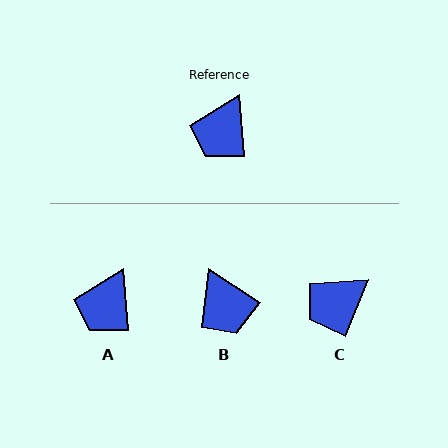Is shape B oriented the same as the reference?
No, it is off by about 53 degrees.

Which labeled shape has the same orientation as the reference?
A.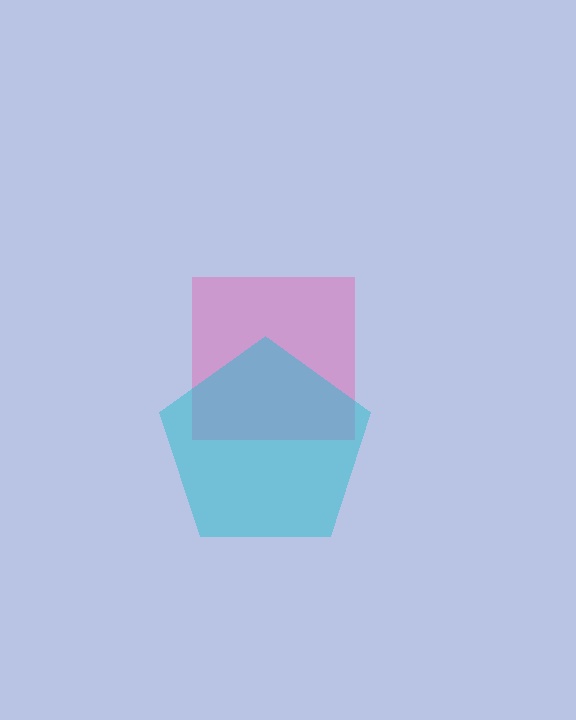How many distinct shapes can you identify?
There are 2 distinct shapes: a pink square, a cyan pentagon.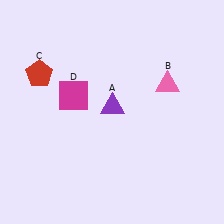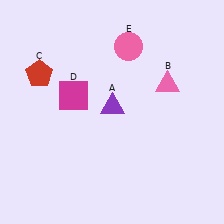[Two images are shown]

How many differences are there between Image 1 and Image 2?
There is 1 difference between the two images.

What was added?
A pink circle (E) was added in Image 2.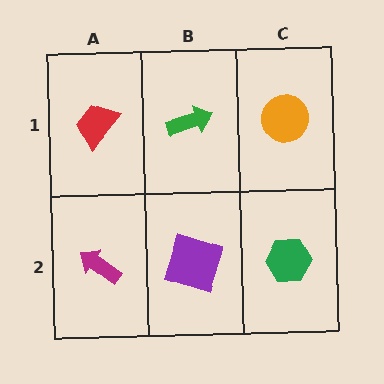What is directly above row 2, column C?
An orange circle.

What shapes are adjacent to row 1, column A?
A magenta arrow (row 2, column A), a green arrow (row 1, column B).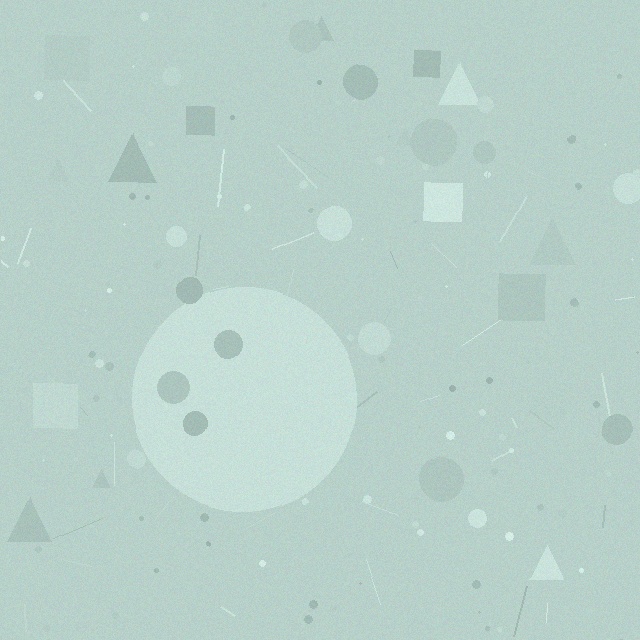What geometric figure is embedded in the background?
A circle is embedded in the background.